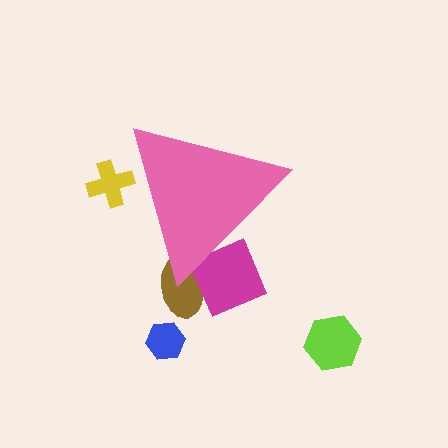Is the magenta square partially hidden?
Yes, the magenta square is partially hidden behind the pink triangle.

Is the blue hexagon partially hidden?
No, the blue hexagon is fully visible.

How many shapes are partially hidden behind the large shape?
3 shapes are partially hidden.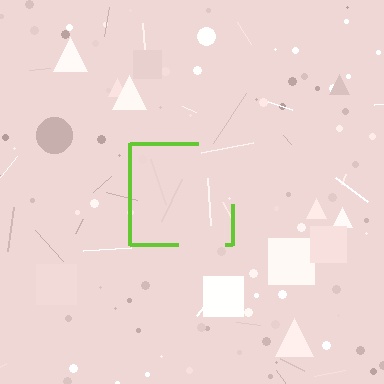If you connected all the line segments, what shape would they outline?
They would outline a square.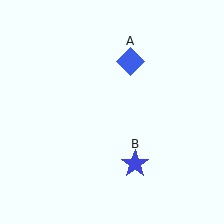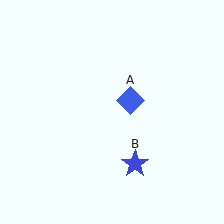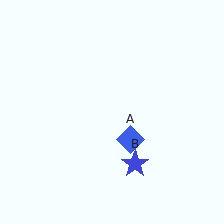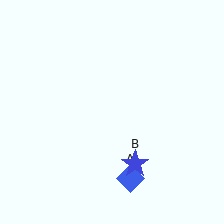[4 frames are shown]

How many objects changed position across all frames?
1 object changed position: blue diamond (object A).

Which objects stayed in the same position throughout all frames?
Blue star (object B) remained stationary.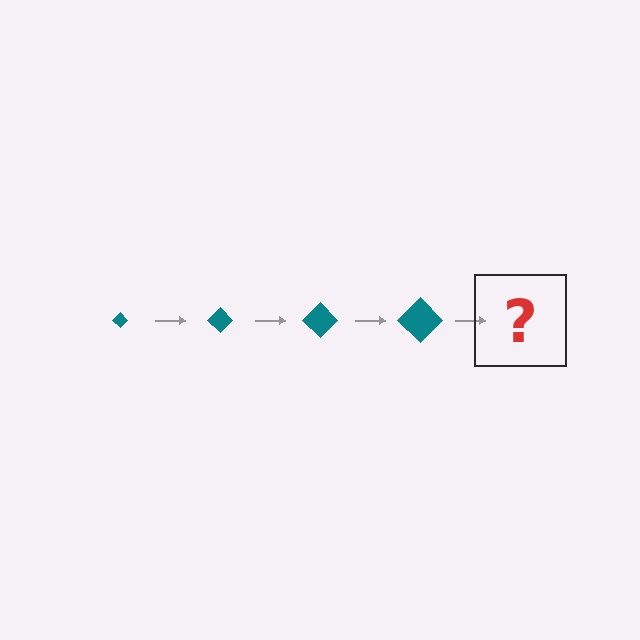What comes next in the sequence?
The next element should be a teal diamond, larger than the previous one.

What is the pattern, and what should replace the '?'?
The pattern is that the diamond gets progressively larger each step. The '?' should be a teal diamond, larger than the previous one.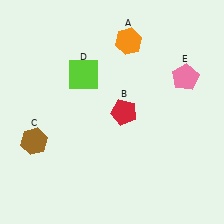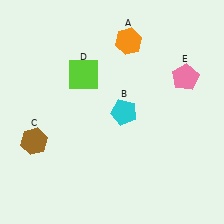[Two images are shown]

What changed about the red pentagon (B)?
In Image 1, B is red. In Image 2, it changed to cyan.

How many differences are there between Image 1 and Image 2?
There is 1 difference between the two images.